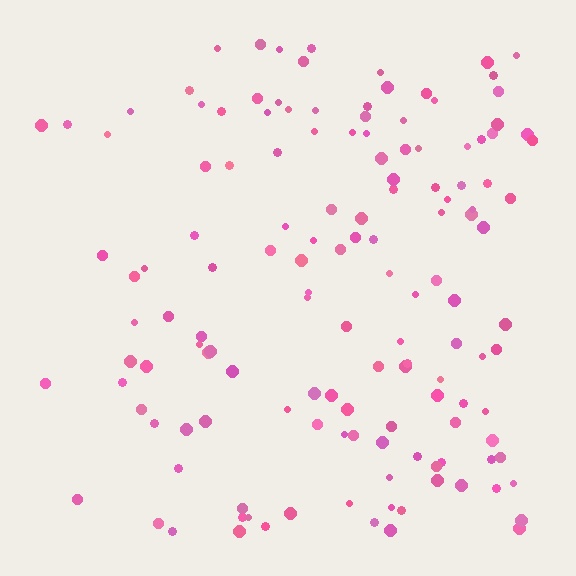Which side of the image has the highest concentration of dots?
The right.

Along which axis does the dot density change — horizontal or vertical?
Horizontal.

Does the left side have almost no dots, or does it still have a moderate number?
Still a moderate number, just noticeably fewer than the right.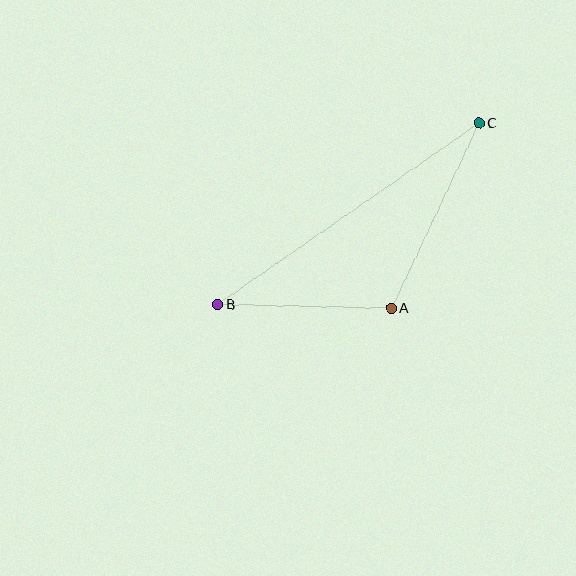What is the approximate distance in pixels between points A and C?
The distance between A and C is approximately 205 pixels.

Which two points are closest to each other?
Points A and B are closest to each other.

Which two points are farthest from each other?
Points B and C are farthest from each other.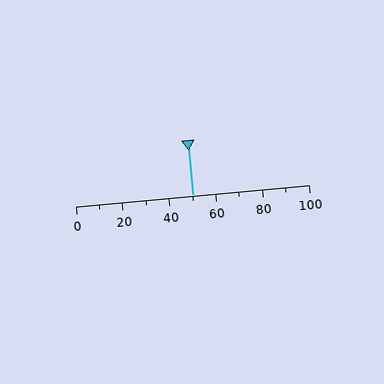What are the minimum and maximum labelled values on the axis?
The axis runs from 0 to 100.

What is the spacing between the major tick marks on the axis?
The major ticks are spaced 20 apart.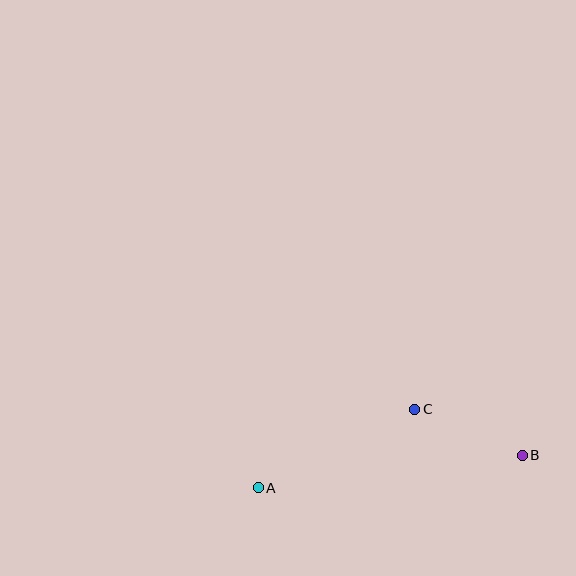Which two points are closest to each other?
Points B and C are closest to each other.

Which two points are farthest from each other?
Points A and B are farthest from each other.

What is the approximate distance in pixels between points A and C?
The distance between A and C is approximately 175 pixels.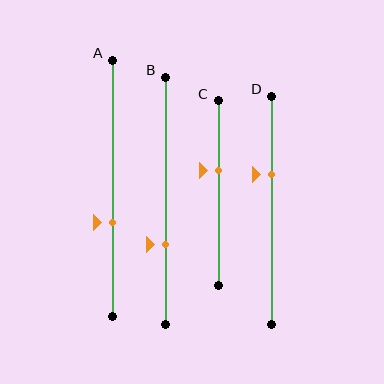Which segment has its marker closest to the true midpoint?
Segment C has its marker closest to the true midpoint.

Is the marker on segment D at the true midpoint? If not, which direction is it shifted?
No, the marker on segment D is shifted upward by about 15% of the segment length.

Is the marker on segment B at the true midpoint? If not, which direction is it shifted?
No, the marker on segment B is shifted downward by about 18% of the segment length.